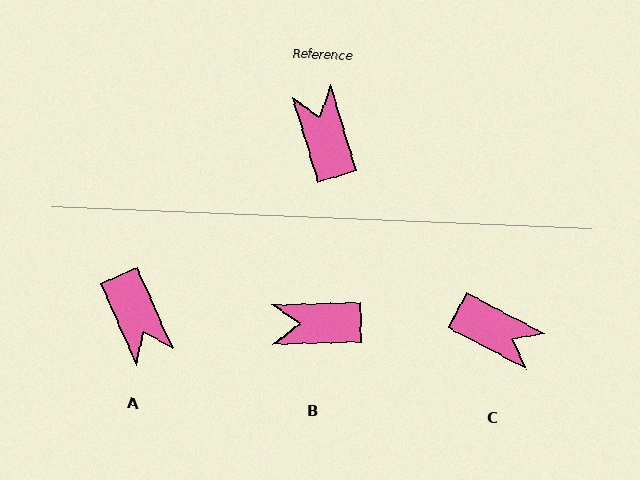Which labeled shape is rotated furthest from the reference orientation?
A, about 173 degrees away.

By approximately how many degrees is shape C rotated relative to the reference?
Approximately 135 degrees clockwise.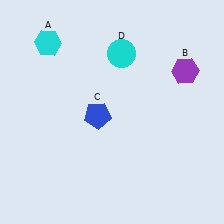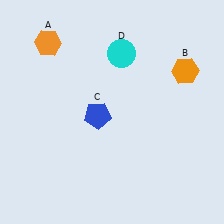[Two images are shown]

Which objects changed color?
A changed from cyan to orange. B changed from purple to orange.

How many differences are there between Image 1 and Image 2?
There are 2 differences between the two images.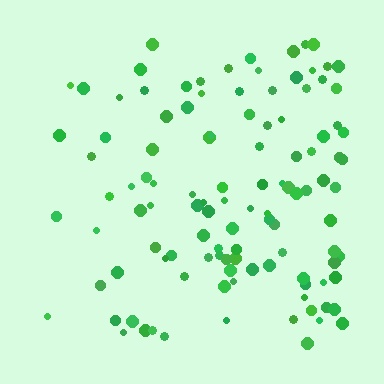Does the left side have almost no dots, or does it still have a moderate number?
Still a moderate number, just noticeably fewer than the right.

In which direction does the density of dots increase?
From left to right, with the right side densest.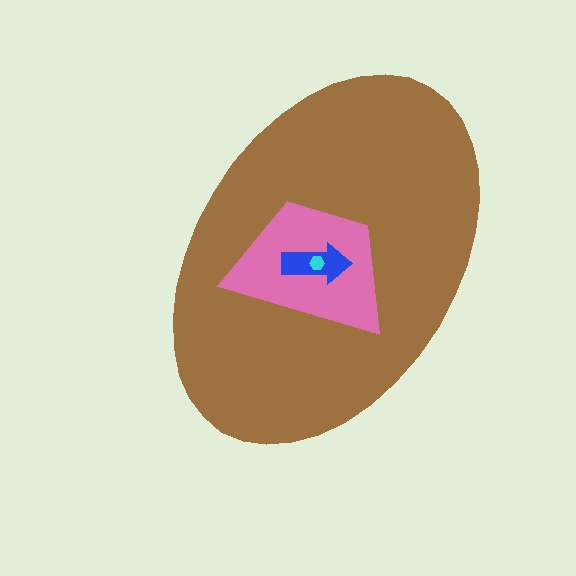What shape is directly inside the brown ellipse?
The pink trapezoid.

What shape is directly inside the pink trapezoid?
The blue arrow.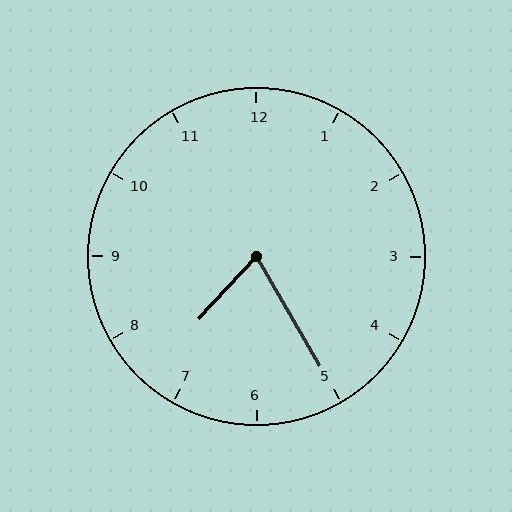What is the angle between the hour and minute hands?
Approximately 72 degrees.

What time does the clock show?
7:25.